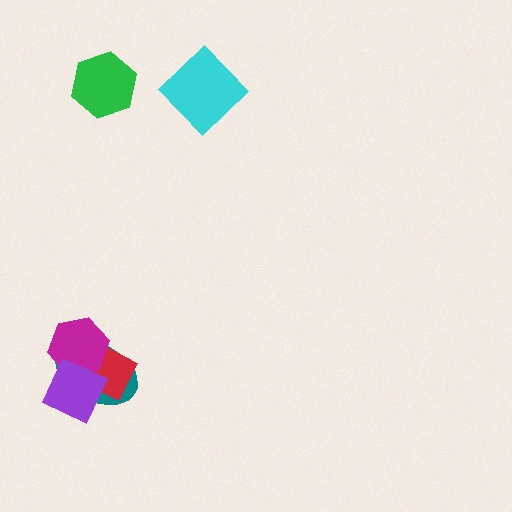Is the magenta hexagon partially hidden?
Yes, it is partially covered by another shape.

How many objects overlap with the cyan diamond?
0 objects overlap with the cyan diamond.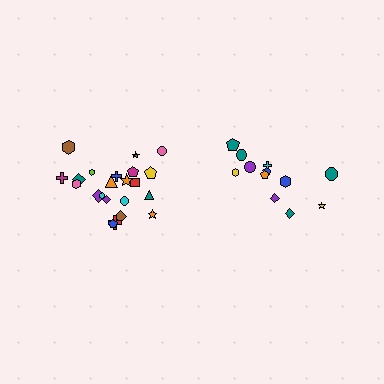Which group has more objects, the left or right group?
The left group.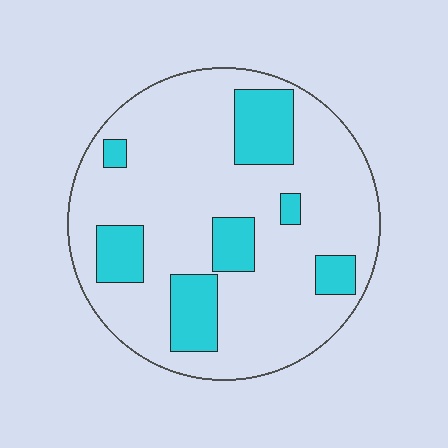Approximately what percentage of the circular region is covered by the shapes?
Approximately 20%.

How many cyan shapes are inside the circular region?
7.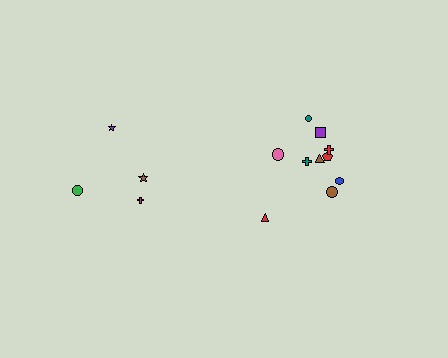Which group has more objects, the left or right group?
The right group.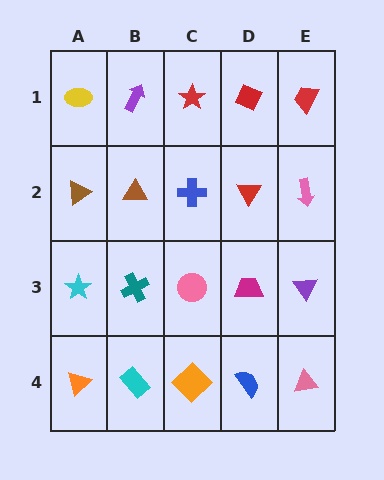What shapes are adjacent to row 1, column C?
A blue cross (row 2, column C), a purple arrow (row 1, column B), a red diamond (row 1, column D).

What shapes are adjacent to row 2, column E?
A red trapezoid (row 1, column E), a purple triangle (row 3, column E), a red triangle (row 2, column D).